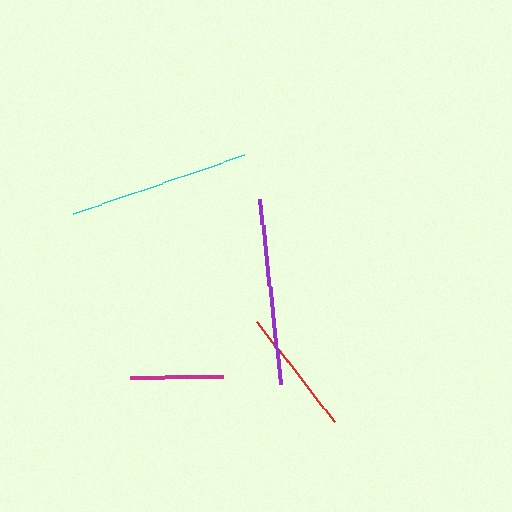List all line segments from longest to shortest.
From longest to shortest: purple, cyan, red, magenta.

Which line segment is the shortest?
The magenta line is the shortest at approximately 93 pixels.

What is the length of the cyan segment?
The cyan segment is approximately 181 pixels long.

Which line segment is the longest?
The purple line is the longest at approximately 186 pixels.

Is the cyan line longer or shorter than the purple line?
The purple line is longer than the cyan line.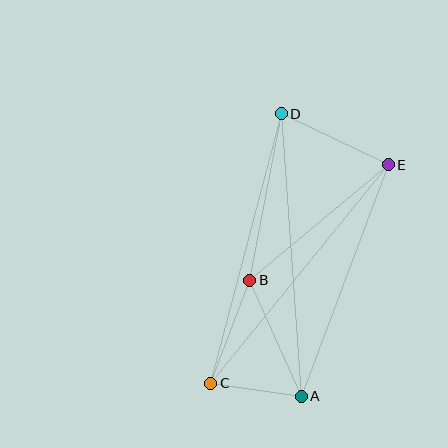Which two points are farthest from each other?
Points A and D are farthest from each other.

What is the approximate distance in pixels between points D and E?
The distance between D and E is approximately 119 pixels.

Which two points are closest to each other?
Points A and C are closest to each other.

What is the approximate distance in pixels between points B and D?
The distance between B and D is approximately 169 pixels.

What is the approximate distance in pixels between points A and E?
The distance between A and E is approximately 247 pixels.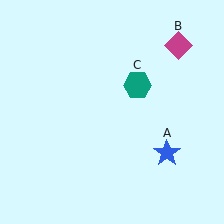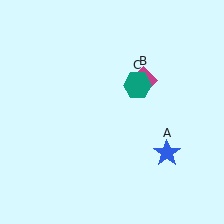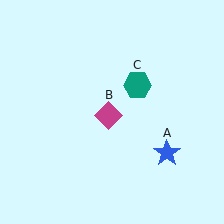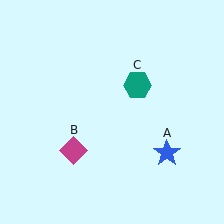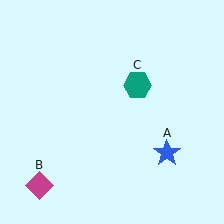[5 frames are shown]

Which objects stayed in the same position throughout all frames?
Blue star (object A) and teal hexagon (object C) remained stationary.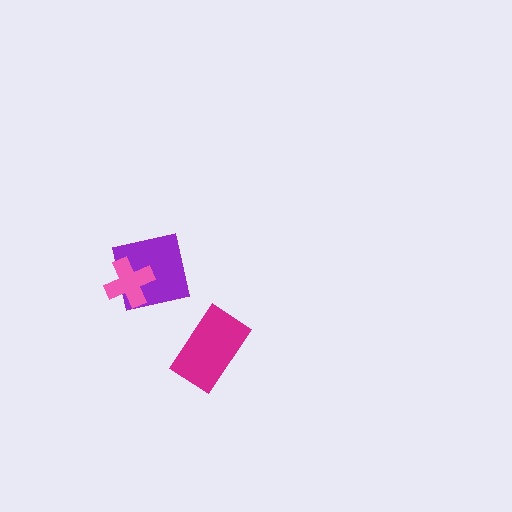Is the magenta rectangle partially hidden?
No, no other shape covers it.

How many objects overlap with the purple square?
1 object overlaps with the purple square.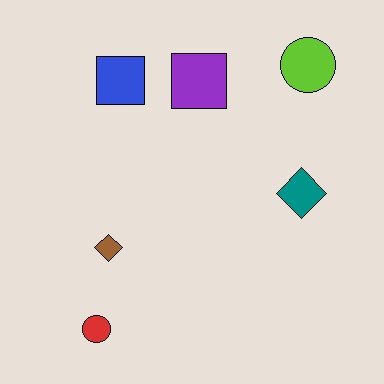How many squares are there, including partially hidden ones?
There are 2 squares.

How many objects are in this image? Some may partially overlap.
There are 6 objects.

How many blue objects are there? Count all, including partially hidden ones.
There is 1 blue object.